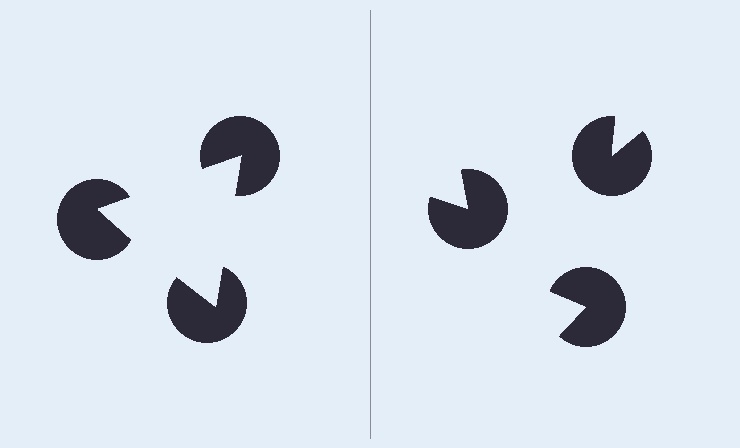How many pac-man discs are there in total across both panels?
6 — 3 on each side.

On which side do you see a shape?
An illusory triangle appears on the left side. On the right side the wedge cuts are rotated, so no coherent shape forms.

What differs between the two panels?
The pac-man discs are positioned identically on both sides; only the wedge orientations differ. On the left they align to a triangle; on the right they are misaligned.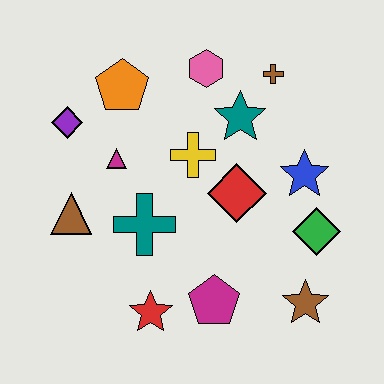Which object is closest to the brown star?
The green diamond is closest to the brown star.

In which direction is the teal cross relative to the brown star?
The teal cross is to the left of the brown star.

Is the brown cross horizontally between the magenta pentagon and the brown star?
Yes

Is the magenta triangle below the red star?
No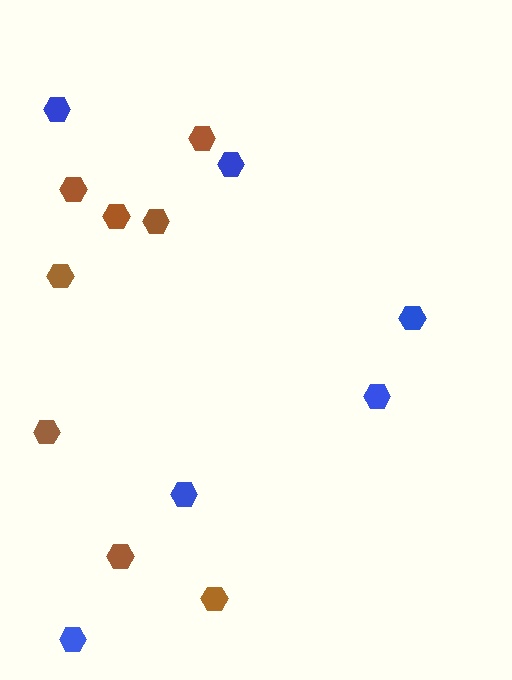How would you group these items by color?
There are 2 groups: one group of brown hexagons (8) and one group of blue hexagons (6).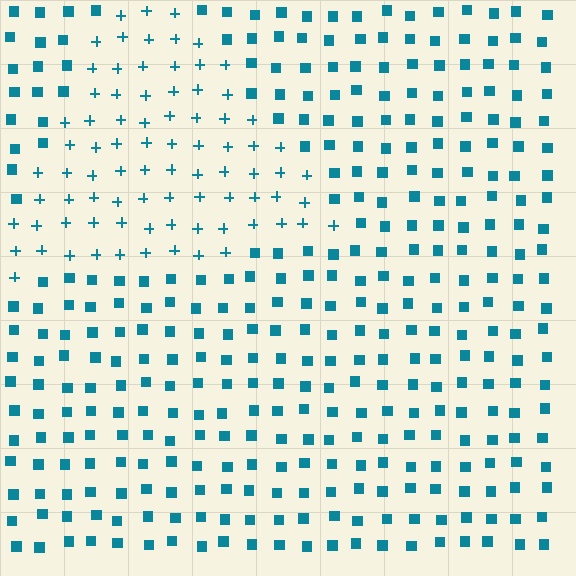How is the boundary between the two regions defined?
The boundary is defined by a change in element shape: plus signs inside vs. squares outside. All elements share the same color and spacing.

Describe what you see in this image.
The image is filled with small teal elements arranged in a uniform grid. A triangle-shaped region contains plus signs, while the surrounding area contains squares. The boundary is defined purely by the change in element shape.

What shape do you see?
I see a triangle.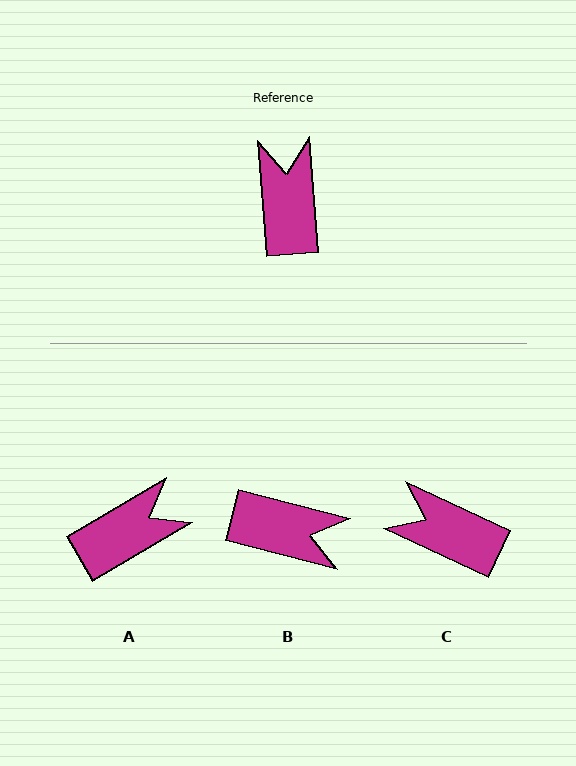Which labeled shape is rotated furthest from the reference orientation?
B, about 109 degrees away.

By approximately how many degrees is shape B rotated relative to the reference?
Approximately 109 degrees clockwise.